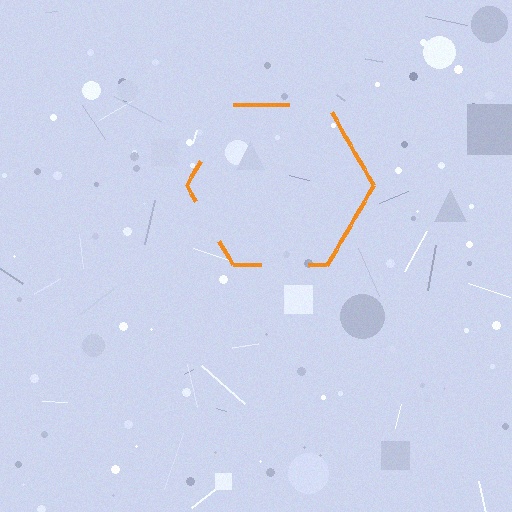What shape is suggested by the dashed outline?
The dashed outline suggests a hexagon.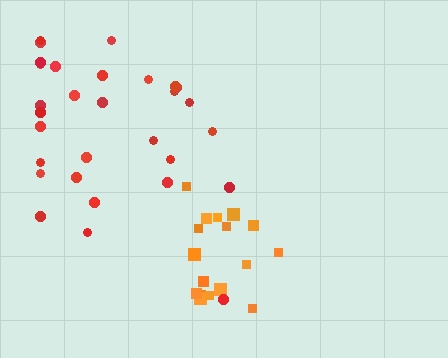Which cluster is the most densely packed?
Orange.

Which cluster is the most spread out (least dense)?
Red.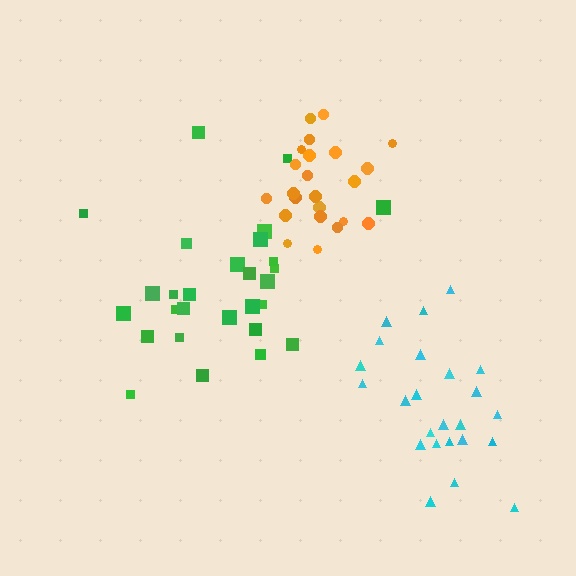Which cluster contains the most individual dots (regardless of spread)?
Green (28).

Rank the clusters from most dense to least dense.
orange, green, cyan.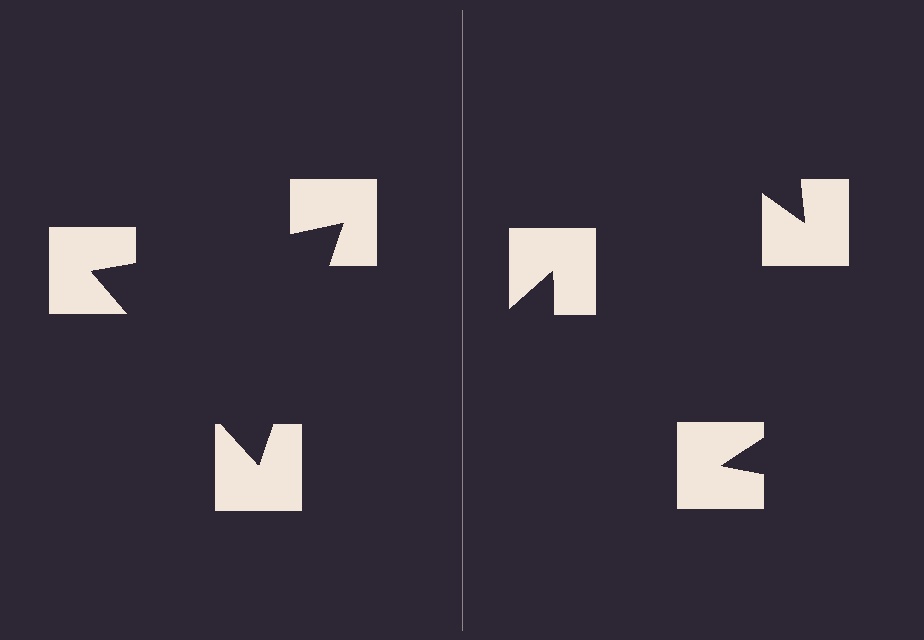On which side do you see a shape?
An illusory triangle appears on the left side. On the right side the wedge cuts are rotated, so no coherent shape forms.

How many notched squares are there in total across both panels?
6 — 3 on each side.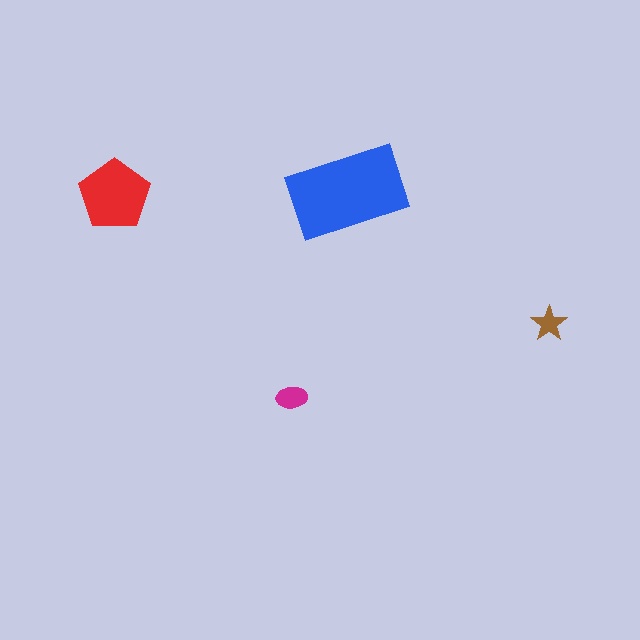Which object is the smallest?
The brown star.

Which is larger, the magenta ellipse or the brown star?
The magenta ellipse.